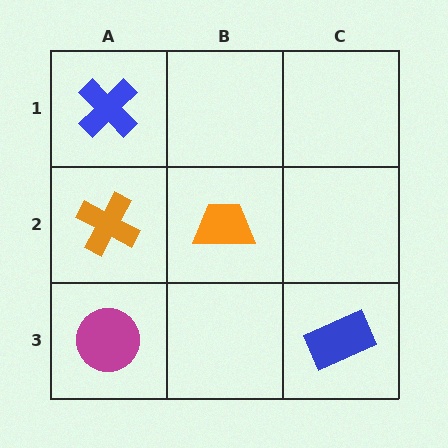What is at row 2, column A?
An orange cross.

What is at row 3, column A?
A magenta circle.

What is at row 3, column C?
A blue rectangle.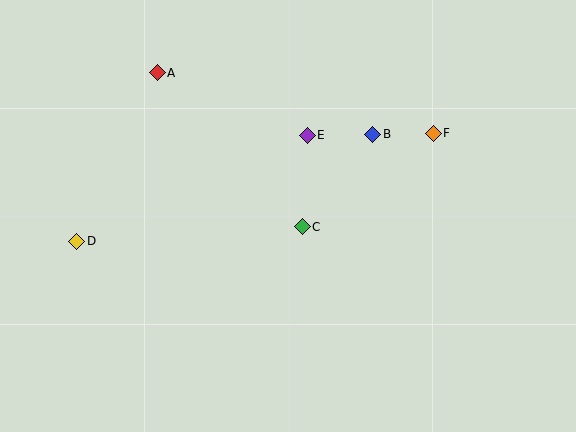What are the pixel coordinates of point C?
Point C is at (302, 227).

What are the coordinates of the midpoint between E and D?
The midpoint between E and D is at (192, 188).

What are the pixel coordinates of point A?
Point A is at (157, 73).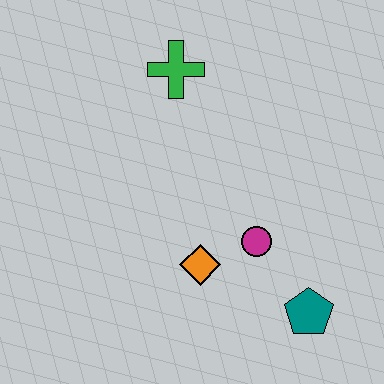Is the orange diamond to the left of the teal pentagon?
Yes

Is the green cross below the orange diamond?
No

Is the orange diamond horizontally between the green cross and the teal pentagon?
Yes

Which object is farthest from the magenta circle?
The green cross is farthest from the magenta circle.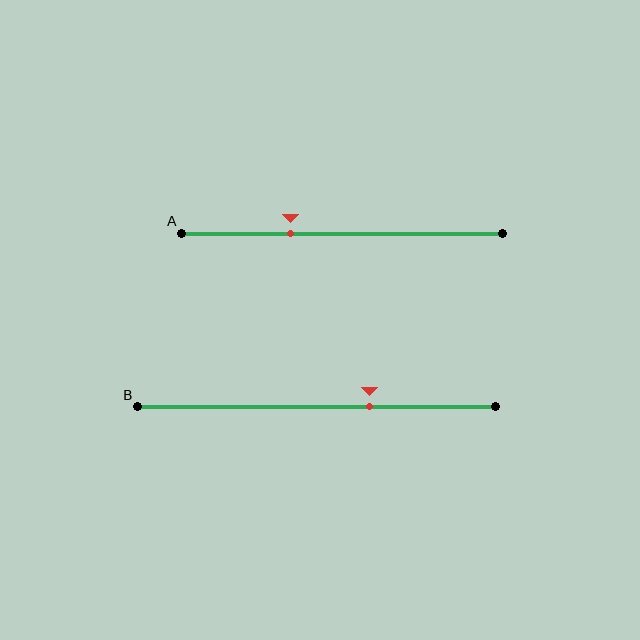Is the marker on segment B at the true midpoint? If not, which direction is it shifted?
No, the marker on segment B is shifted to the right by about 15% of the segment length.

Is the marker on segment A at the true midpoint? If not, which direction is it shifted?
No, the marker on segment A is shifted to the left by about 16% of the segment length.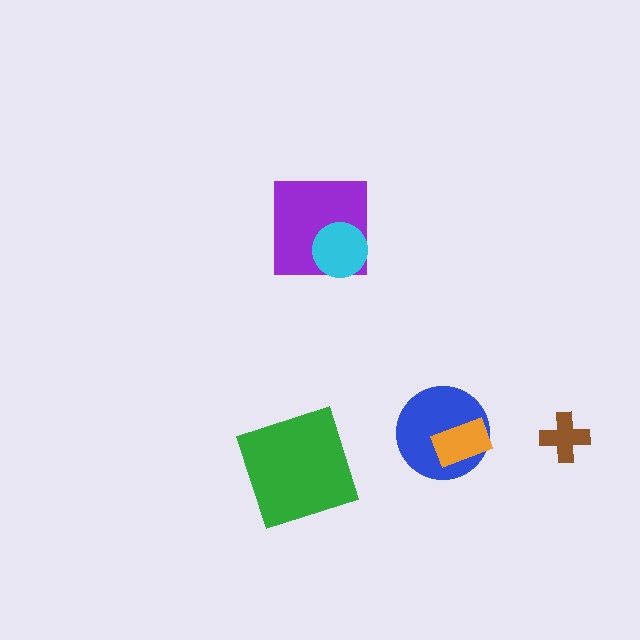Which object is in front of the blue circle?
The orange rectangle is in front of the blue circle.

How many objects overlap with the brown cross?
0 objects overlap with the brown cross.